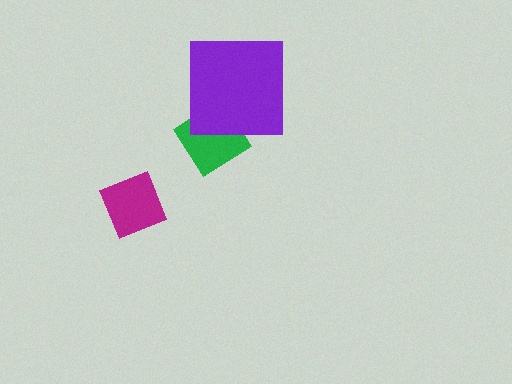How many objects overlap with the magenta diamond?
0 objects overlap with the magenta diamond.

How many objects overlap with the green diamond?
1 object overlaps with the green diamond.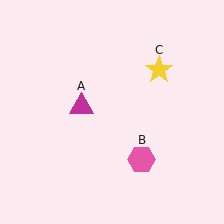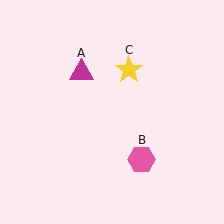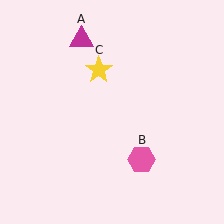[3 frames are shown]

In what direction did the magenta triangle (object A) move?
The magenta triangle (object A) moved up.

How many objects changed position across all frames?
2 objects changed position: magenta triangle (object A), yellow star (object C).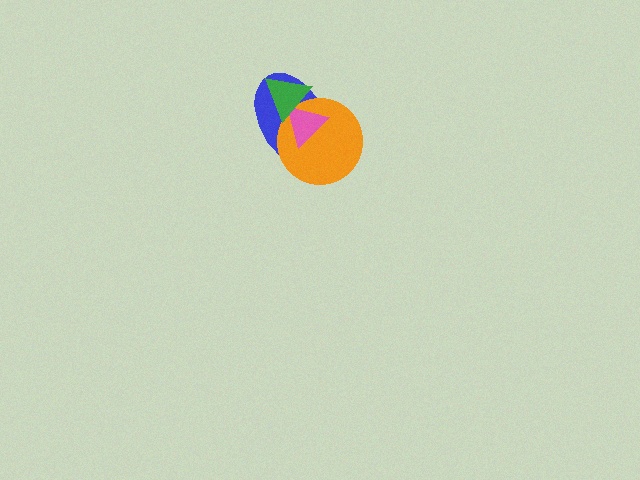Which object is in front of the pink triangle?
The green triangle is in front of the pink triangle.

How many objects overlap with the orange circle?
3 objects overlap with the orange circle.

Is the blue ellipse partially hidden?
Yes, it is partially covered by another shape.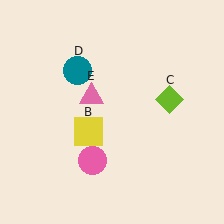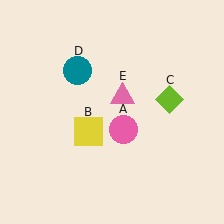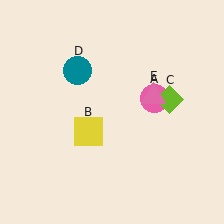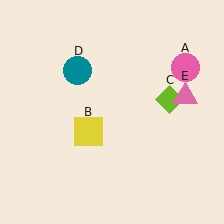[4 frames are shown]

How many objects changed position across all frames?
2 objects changed position: pink circle (object A), pink triangle (object E).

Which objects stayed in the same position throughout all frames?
Yellow square (object B) and lime diamond (object C) and teal circle (object D) remained stationary.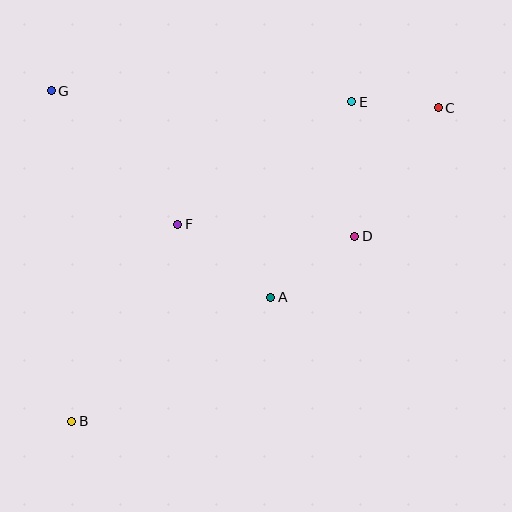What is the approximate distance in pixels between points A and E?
The distance between A and E is approximately 212 pixels.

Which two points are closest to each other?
Points C and E are closest to each other.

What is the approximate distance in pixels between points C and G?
The distance between C and G is approximately 387 pixels.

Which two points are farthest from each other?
Points B and C are farthest from each other.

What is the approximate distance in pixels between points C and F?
The distance between C and F is approximately 286 pixels.